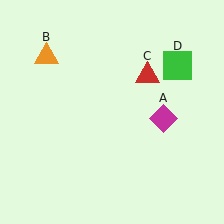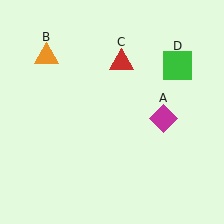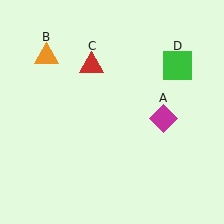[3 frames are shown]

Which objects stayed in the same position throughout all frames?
Magenta diamond (object A) and orange triangle (object B) and green square (object D) remained stationary.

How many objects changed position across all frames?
1 object changed position: red triangle (object C).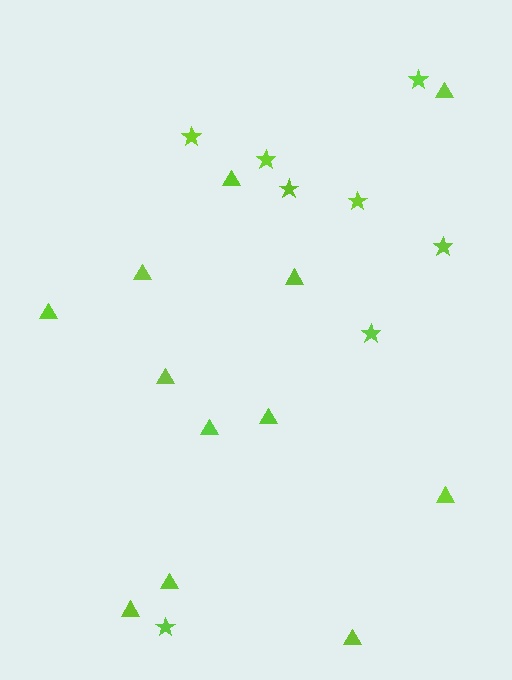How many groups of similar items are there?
There are 2 groups: one group of triangles (12) and one group of stars (8).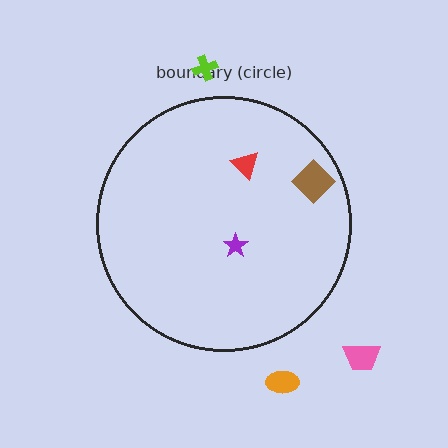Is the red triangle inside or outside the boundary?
Inside.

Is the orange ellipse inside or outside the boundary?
Outside.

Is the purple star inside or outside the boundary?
Inside.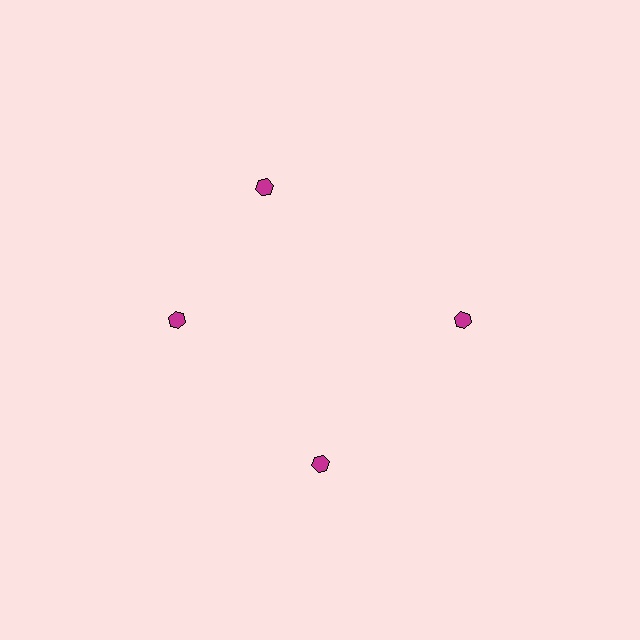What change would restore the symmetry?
The symmetry would be restored by rotating it back into even spacing with its neighbors so that all 4 hexagons sit at equal angles and equal distance from the center.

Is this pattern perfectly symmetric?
No. The 4 magenta hexagons are arranged in a ring, but one element near the 12 o'clock position is rotated out of alignment along the ring, breaking the 4-fold rotational symmetry.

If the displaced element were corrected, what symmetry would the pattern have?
It would have 4-fold rotational symmetry — the pattern would map onto itself every 90 degrees.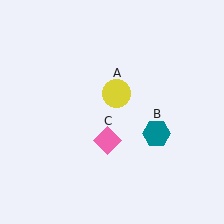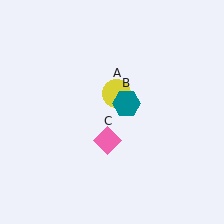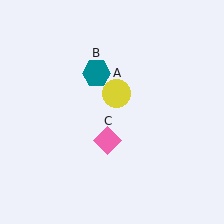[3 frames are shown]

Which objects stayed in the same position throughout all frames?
Yellow circle (object A) and pink diamond (object C) remained stationary.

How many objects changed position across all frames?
1 object changed position: teal hexagon (object B).